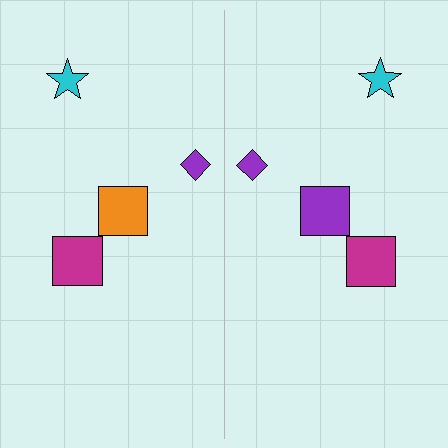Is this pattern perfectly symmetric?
No, the pattern is not perfectly symmetric. The purple square on the right side breaks the symmetry — its mirror counterpart is orange.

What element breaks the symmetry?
The purple square on the right side breaks the symmetry — its mirror counterpart is orange.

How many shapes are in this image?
There are 8 shapes in this image.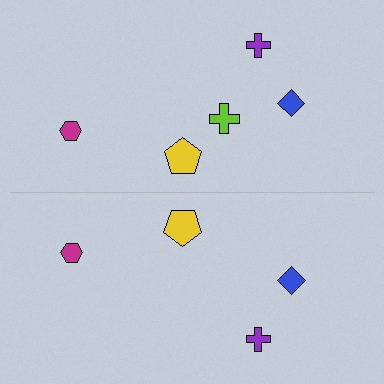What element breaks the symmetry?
A lime cross is missing from the bottom side.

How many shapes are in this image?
There are 9 shapes in this image.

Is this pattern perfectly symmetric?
No, the pattern is not perfectly symmetric. A lime cross is missing from the bottom side.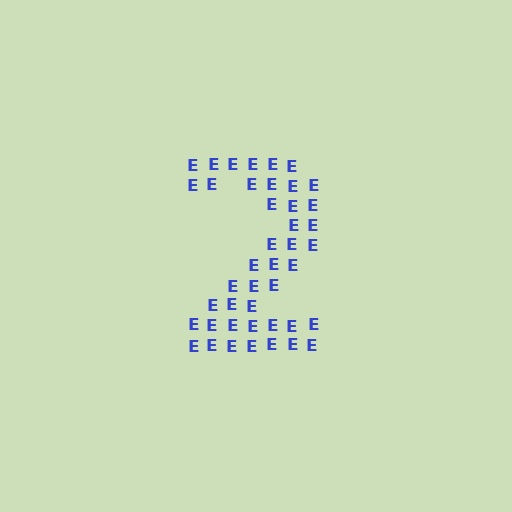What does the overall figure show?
The overall figure shows the digit 2.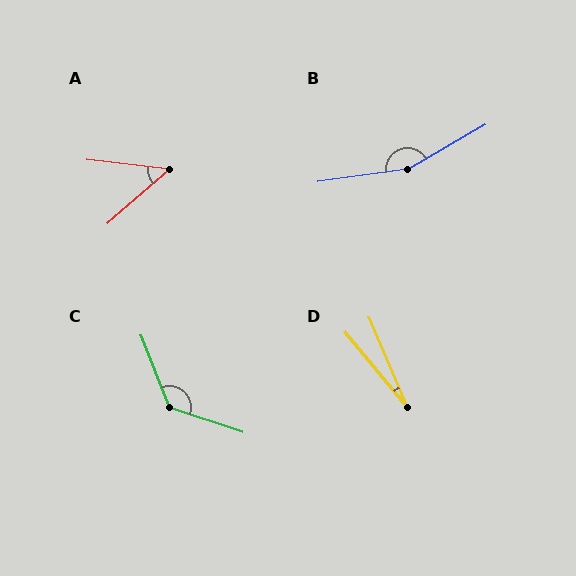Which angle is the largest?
B, at approximately 158 degrees.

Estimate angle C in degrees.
Approximately 130 degrees.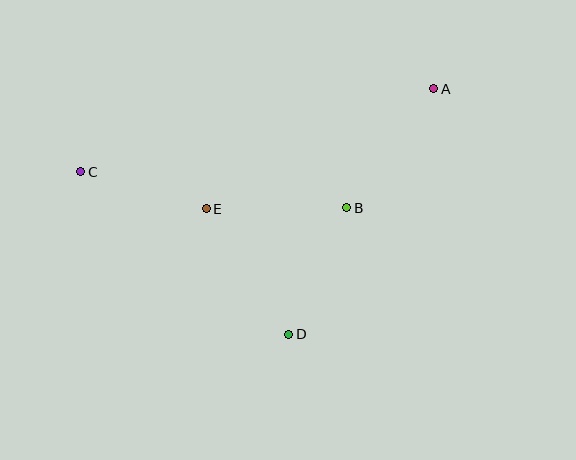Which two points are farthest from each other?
Points A and C are farthest from each other.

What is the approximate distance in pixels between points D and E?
The distance between D and E is approximately 150 pixels.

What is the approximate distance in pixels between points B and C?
The distance between B and C is approximately 268 pixels.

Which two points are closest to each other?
Points C and E are closest to each other.